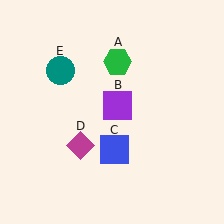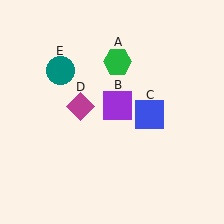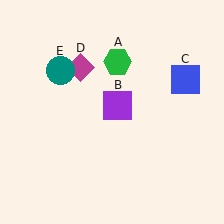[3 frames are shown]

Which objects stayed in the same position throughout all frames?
Green hexagon (object A) and purple square (object B) and teal circle (object E) remained stationary.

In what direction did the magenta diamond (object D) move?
The magenta diamond (object D) moved up.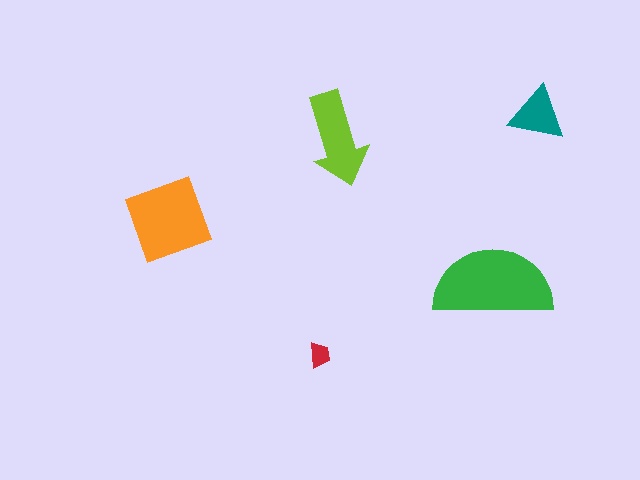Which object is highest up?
The teal triangle is topmost.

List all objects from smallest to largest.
The red trapezoid, the teal triangle, the lime arrow, the orange diamond, the green semicircle.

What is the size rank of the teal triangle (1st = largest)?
4th.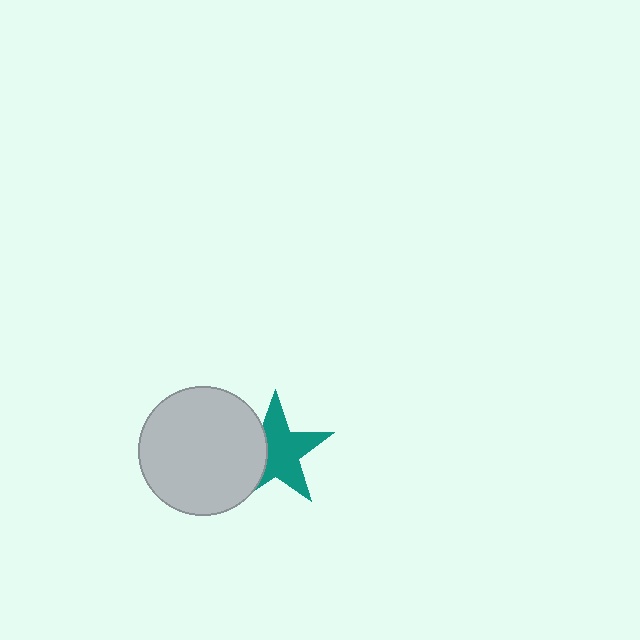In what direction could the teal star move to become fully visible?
The teal star could move right. That would shift it out from behind the light gray circle entirely.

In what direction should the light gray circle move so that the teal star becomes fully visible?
The light gray circle should move left. That is the shortest direction to clear the overlap and leave the teal star fully visible.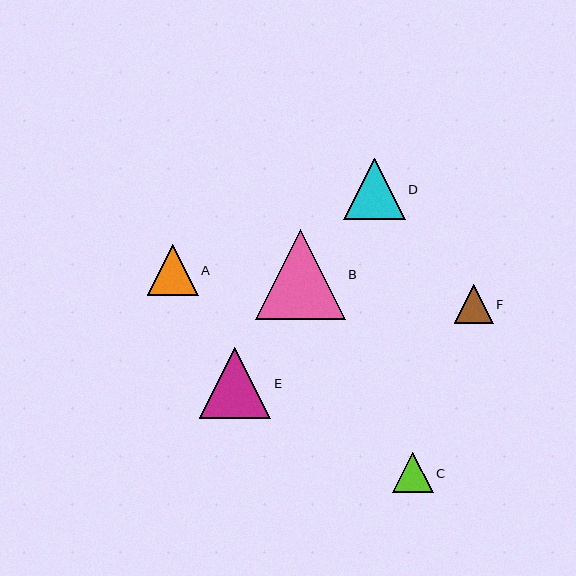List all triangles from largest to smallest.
From largest to smallest: B, E, D, A, C, F.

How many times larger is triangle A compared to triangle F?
Triangle A is approximately 1.3 times the size of triangle F.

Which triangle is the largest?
Triangle B is the largest with a size of approximately 90 pixels.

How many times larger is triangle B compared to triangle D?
Triangle B is approximately 1.5 times the size of triangle D.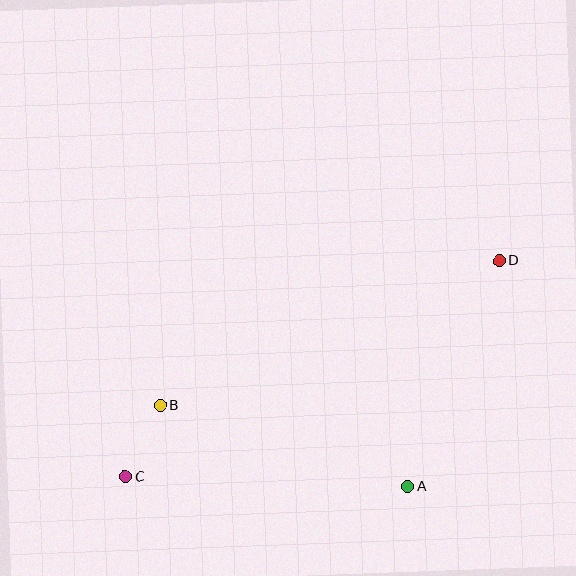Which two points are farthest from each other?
Points C and D are farthest from each other.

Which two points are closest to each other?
Points B and C are closest to each other.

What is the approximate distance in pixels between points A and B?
The distance between A and B is approximately 261 pixels.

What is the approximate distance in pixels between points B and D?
The distance between B and D is approximately 369 pixels.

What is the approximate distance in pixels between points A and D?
The distance between A and D is approximately 244 pixels.